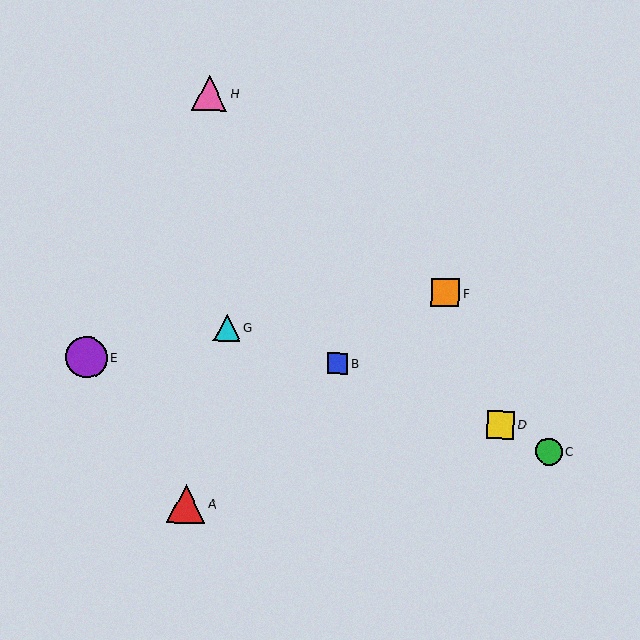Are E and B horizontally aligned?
Yes, both are at y≈357.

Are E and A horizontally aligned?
No, E is at y≈357 and A is at y≈504.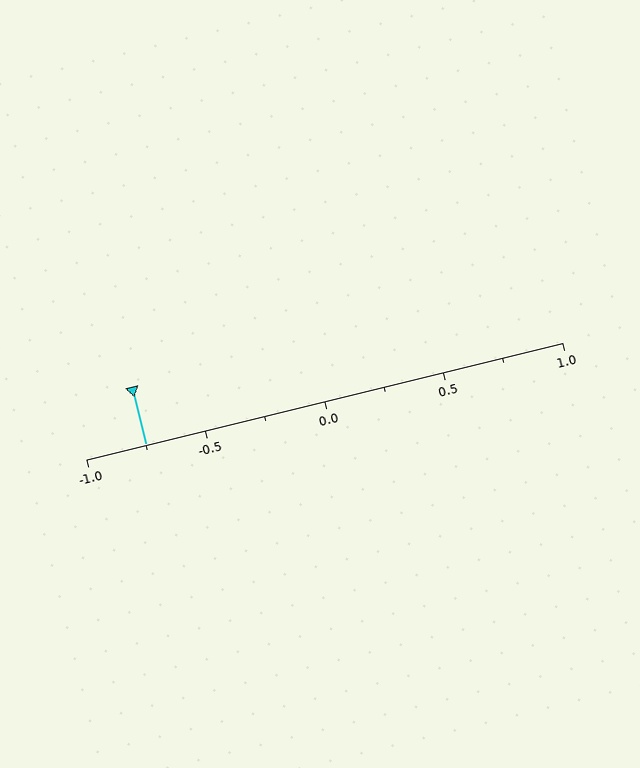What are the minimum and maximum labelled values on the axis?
The axis runs from -1.0 to 1.0.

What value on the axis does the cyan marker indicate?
The marker indicates approximately -0.75.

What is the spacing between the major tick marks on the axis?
The major ticks are spaced 0.5 apart.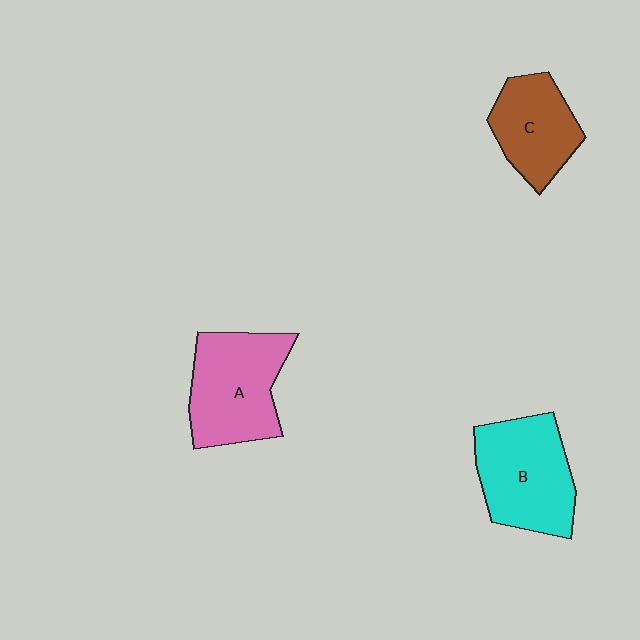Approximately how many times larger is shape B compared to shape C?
Approximately 1.4 times.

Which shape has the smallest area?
Shape C (brown).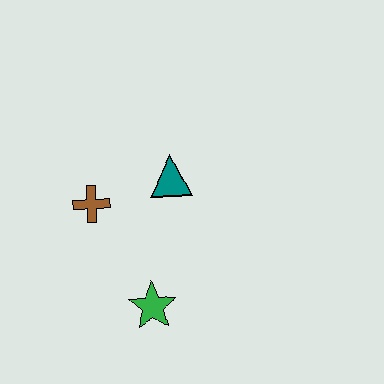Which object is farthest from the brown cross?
The green star is farthest from the brown cross.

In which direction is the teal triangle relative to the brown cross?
The teal triangle is to the right of the brown cross.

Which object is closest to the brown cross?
The teal triangle is closest to the brown cross.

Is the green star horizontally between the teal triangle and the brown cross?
Yes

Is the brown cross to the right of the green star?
No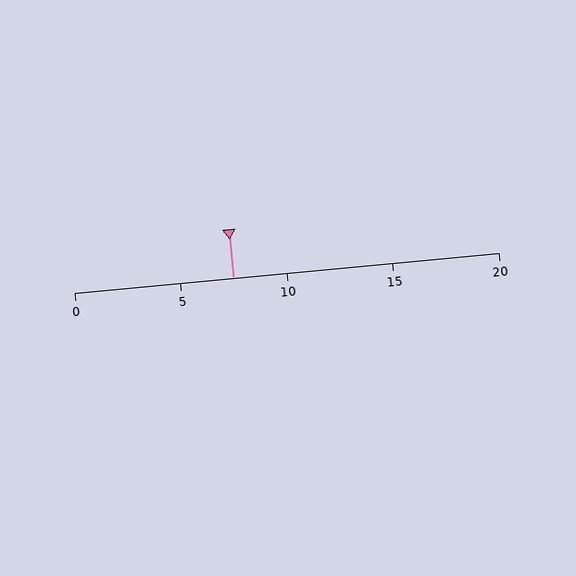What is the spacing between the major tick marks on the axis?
The major ticks are spaced 5 apart.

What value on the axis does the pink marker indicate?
The marker indicates approximately 7.5.